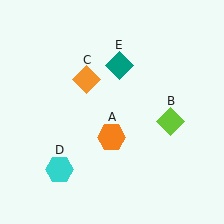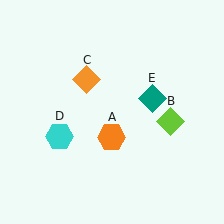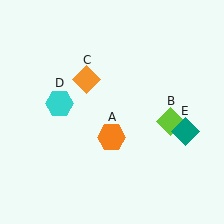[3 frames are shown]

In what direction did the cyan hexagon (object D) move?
The cyan hexagon (object D) moved up.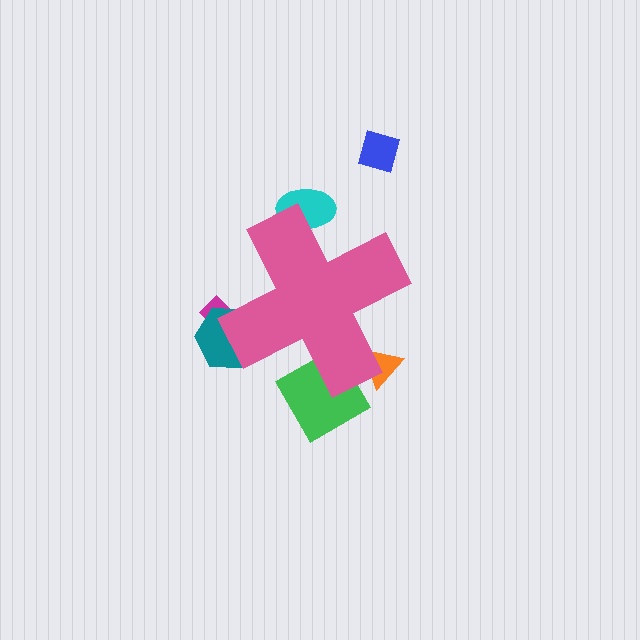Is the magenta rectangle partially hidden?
Yes, the magenta rectangle is partially hidden behind the pink cross.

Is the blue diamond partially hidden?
No, the blue diamond is fully visible.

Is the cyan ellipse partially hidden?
Yes, the cyan ellipse is partially hidden behind the pink cross.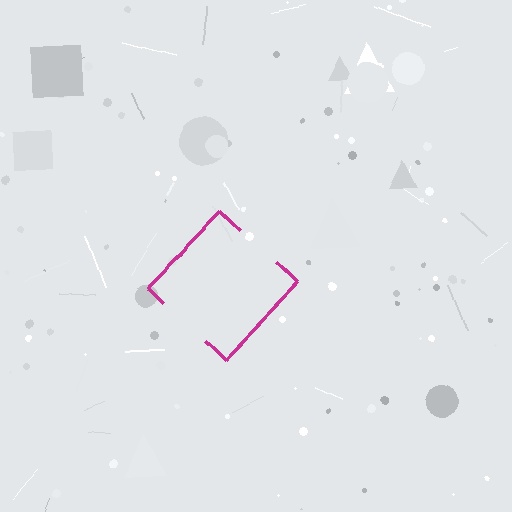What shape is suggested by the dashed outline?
The dashed outline suggests a diamond.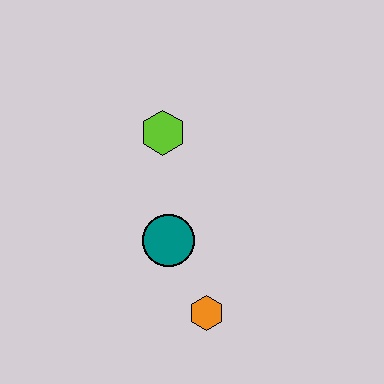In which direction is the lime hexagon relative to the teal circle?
The lime hexagon is above the teal circle.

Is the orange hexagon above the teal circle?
No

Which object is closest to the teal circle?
The orange hexagon is closest to the teal circle.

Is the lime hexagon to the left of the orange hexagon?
Yes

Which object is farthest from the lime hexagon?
The orange hexagon is farthest from the lime hexagon.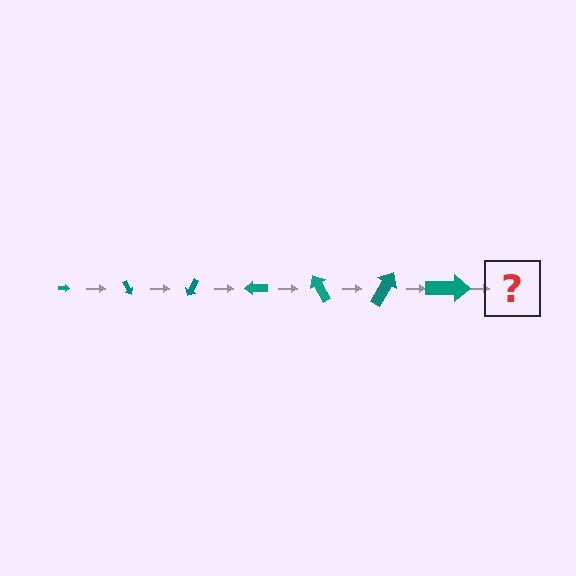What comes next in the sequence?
The next element should be an arrow, larger than the previous one and rotated 420 degrees from the start.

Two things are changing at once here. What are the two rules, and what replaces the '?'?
The two rules are that the arrow grows larger each step and it rotates 60 degrees each step. The '?' should be an arrow, larger than the previous one and rotated 420 degrees from the start.